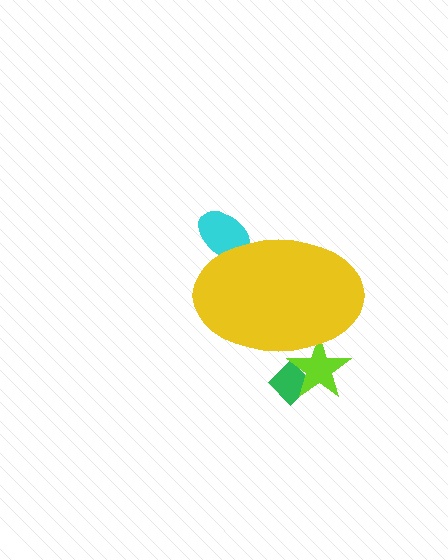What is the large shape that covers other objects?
A yellow ellipse.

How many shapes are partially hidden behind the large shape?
3 shapes are partially hidden.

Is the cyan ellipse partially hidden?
Yes, the cyan ellipse is partially hidden behind the yellow ellipse.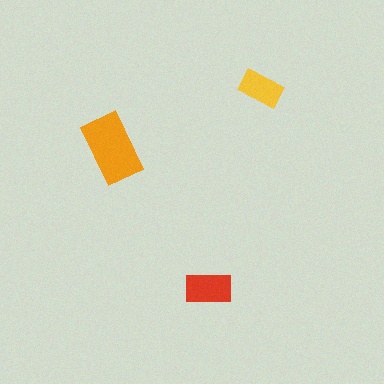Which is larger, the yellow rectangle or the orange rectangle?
The orange one.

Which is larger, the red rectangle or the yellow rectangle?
The red one.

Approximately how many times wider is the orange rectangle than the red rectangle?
About 1.5 times wider.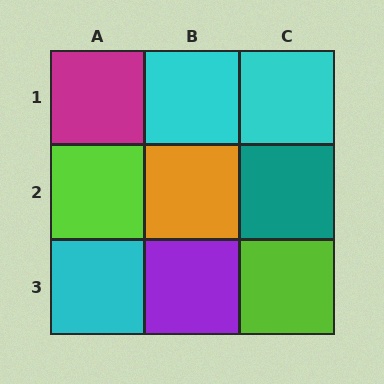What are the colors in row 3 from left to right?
Cyan, purple, lime.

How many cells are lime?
2 cells are lime.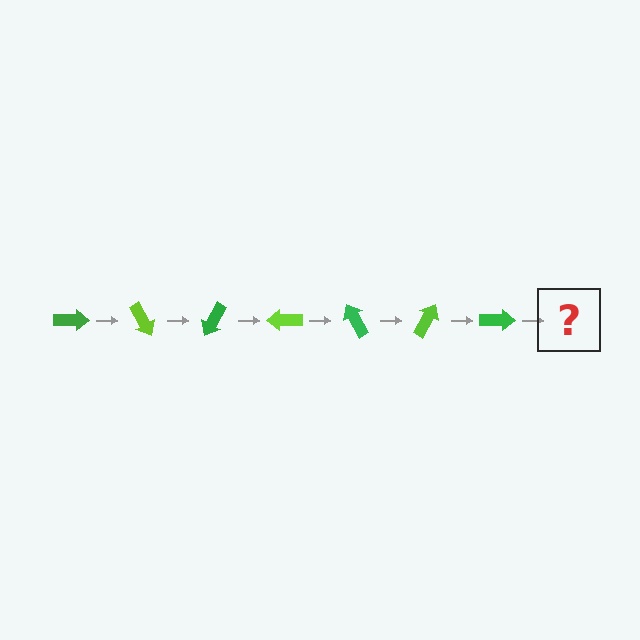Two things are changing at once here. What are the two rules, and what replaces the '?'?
The two rules are that it rotates 60 degrees each step and the color cycles through green and lime. The '?' should be a lime arrow, rotated 420 degrees from the start.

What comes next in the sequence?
The next element should be a lime arrow, rotated 420 degrees from the start.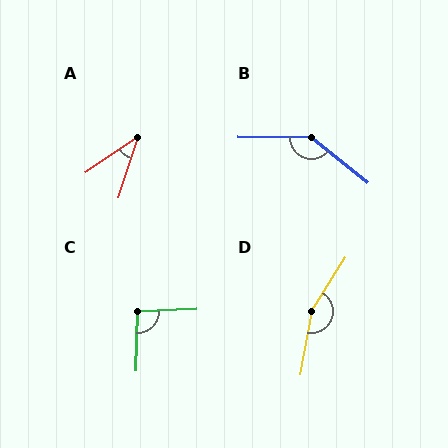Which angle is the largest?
D, at approximately 159 degrees.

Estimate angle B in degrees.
Approximately 142 degrees.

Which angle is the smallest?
A, at approximately 38 degrees.